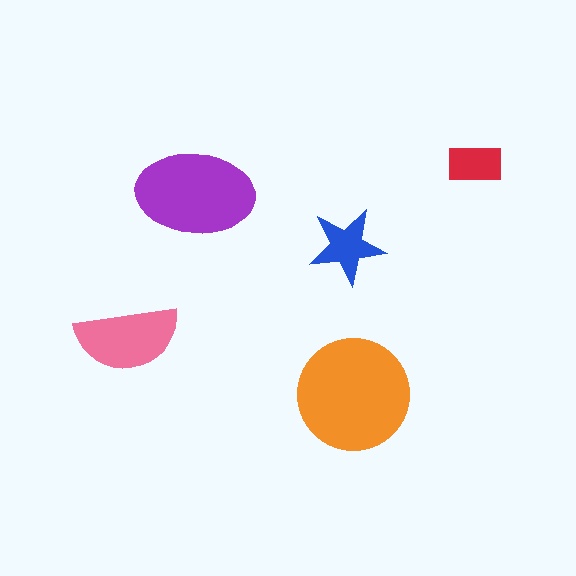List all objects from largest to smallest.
The orange circle, the purple ellipse, the pink semicircle, the blue star, the red rectangle.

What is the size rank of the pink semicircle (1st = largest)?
3rd.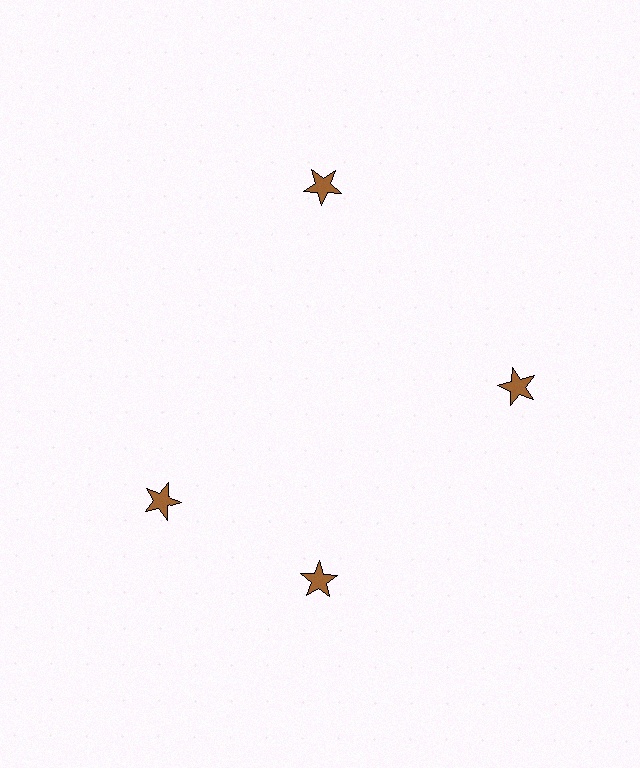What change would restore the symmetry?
The symmetry would be restored by rotating it back into even spacing with its neighbors so that all 4 stars sit at equal angles and equal distance from the center.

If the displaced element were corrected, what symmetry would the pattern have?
It would have 4-fold rotational symmetry — the pattern would map onto itself every 90 degrees.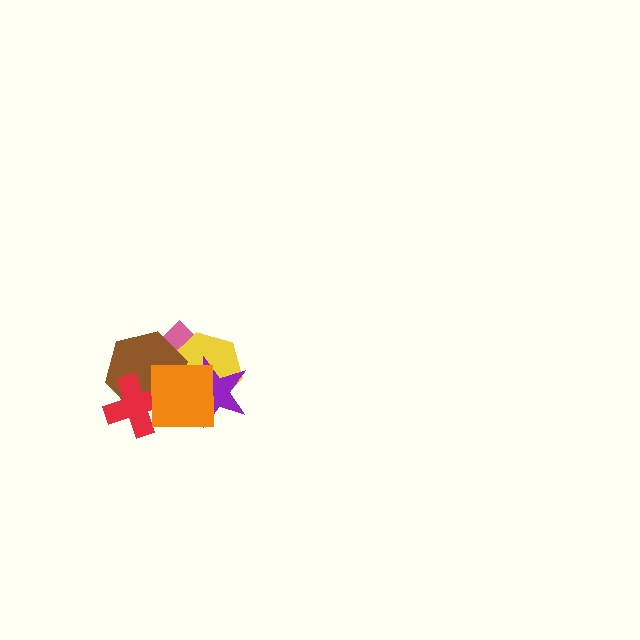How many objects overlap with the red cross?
2 objects overlap with the red cross.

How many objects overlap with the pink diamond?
4 objects overlap with the pink diamond.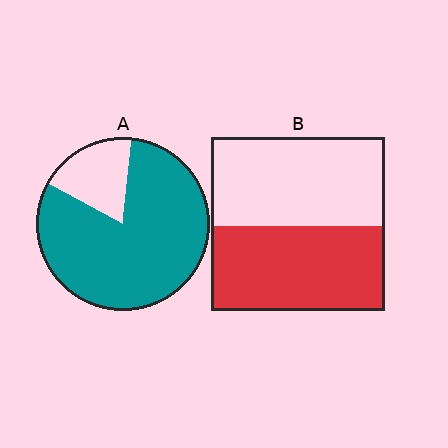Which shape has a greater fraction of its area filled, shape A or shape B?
Shape A.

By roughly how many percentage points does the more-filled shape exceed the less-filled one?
By roughly 35 percentage points (A over B).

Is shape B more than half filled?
Roughly half.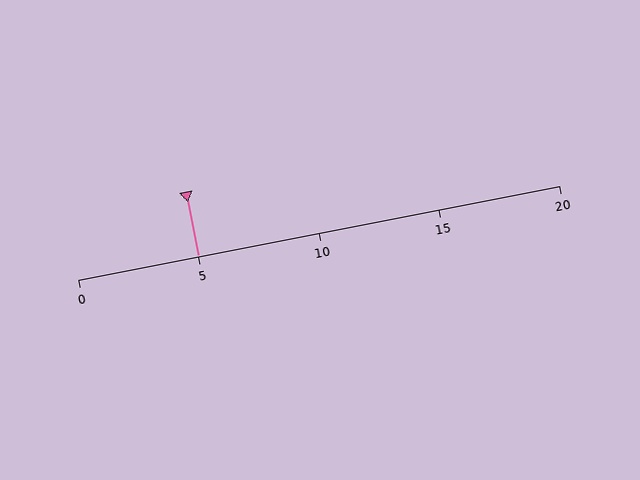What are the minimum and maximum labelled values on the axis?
The axis runs from 0 to 20.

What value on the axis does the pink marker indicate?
The marker indicates approximately 5.